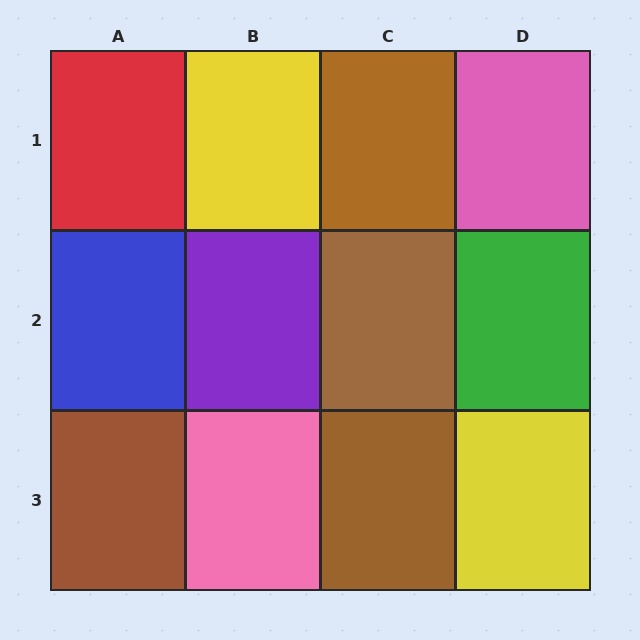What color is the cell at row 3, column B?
Pink.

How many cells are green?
1 cell is green.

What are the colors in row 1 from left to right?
Red, yellow, brown, pink.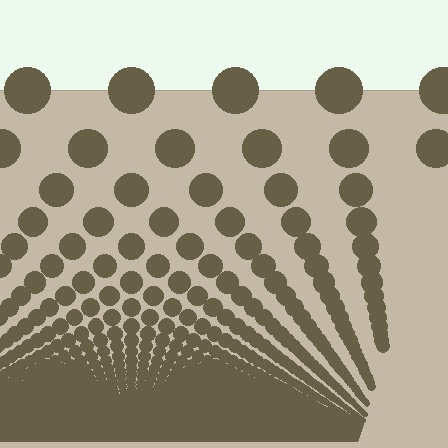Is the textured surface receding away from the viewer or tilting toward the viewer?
The surface appears to tilt toward the viewer. Texture elements get larger and sparser toward the top.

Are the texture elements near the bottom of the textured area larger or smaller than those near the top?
Smaller. The gradient is inverted — elements near the bottom are smaller and denser.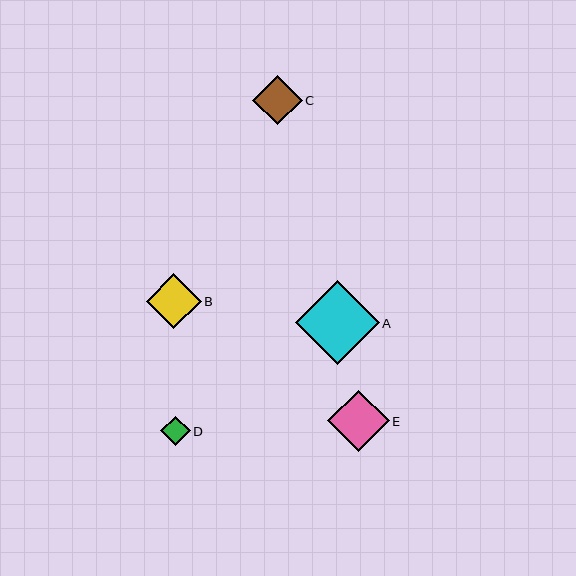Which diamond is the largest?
Diamond A is the largest with a size of approximately 84 pixels.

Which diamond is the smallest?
Diamond D is the smallest with a size of approximately 29 pixels.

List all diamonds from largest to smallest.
From largest to smallest: A, E, B, C, D.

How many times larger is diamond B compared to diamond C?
Diamond B is approximately 1.1 times the size of diamond C.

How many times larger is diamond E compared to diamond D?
Diamond E is approximately 2.1 times the size of diamond D.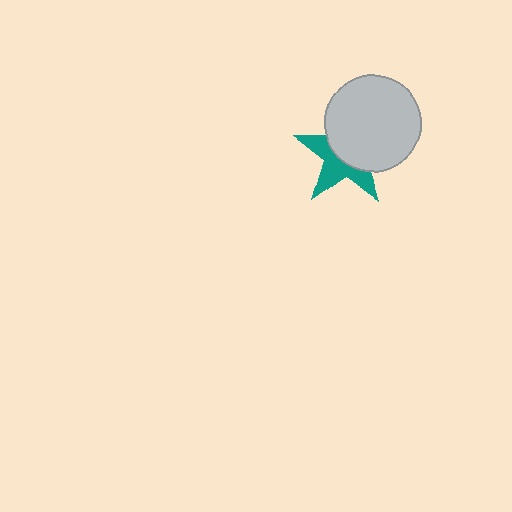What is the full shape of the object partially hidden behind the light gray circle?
The partially hidden object is a teal star.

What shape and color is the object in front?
The object in front is a light gray circle.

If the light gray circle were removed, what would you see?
You would see the complete teal star.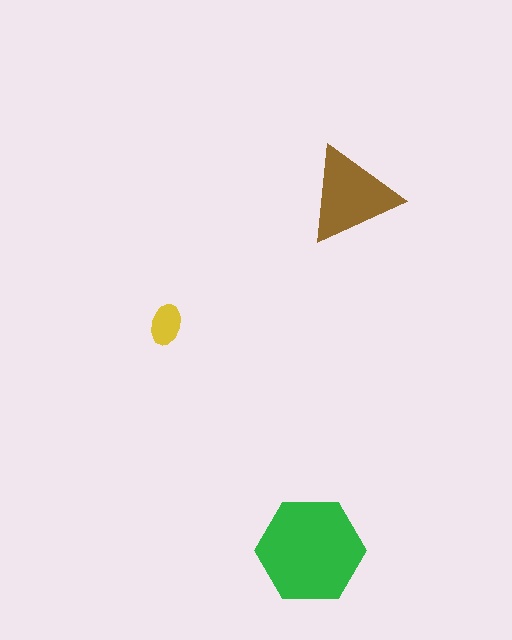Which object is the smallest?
The yellow ellipse.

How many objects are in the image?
There are 3 objects in the image.